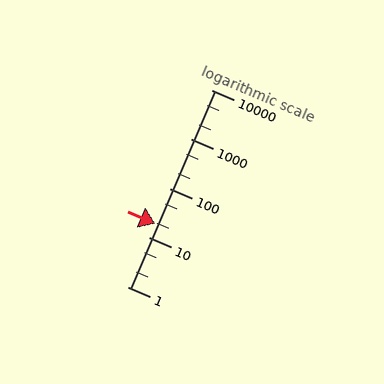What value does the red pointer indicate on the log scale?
The pointer indicates approximately 19.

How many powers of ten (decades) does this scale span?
The scale spans 4 decades, from 1 to 10000.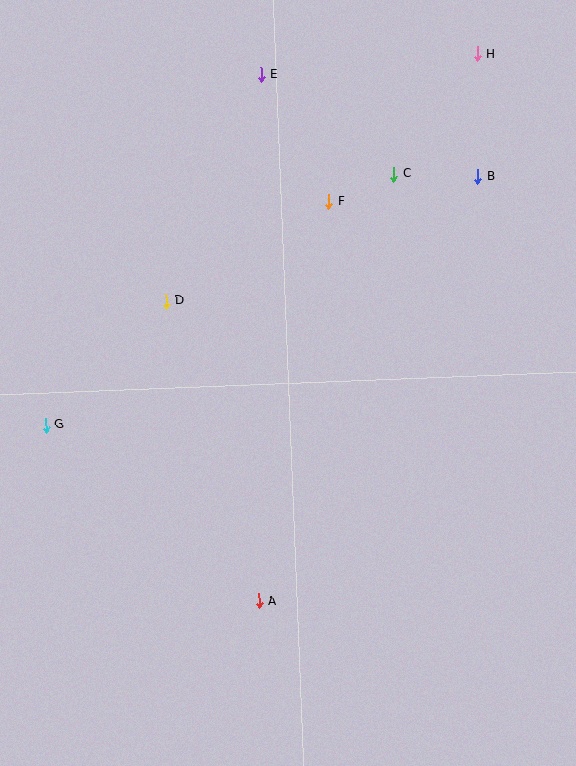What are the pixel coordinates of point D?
Point D is at (166, 301).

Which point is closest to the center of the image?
Point D at (166, 301) is closest to the center.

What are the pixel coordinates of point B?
Point B is at (478, 176).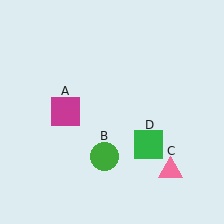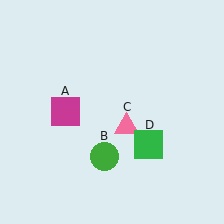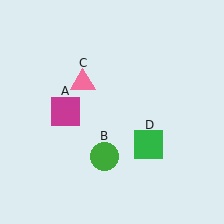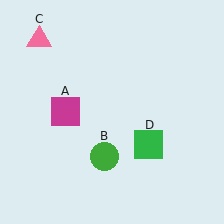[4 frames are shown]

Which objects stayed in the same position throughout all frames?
Magenta square (object A) and green circle (object B) and green square (object D) remained stationary.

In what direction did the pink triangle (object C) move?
The pink triangle (object C) moved up and to the left.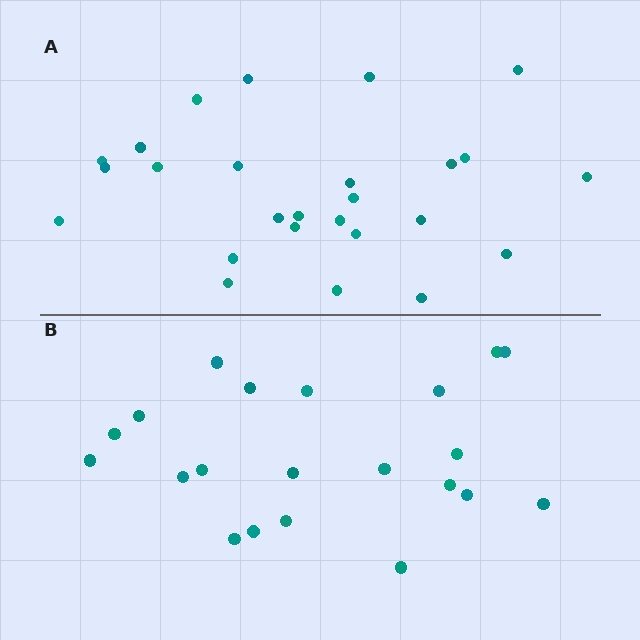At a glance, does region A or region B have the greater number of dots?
Region A (the top region) has more dots.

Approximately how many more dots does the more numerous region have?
Region A has about 5 more dots than region B.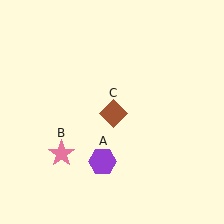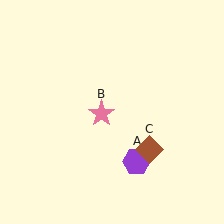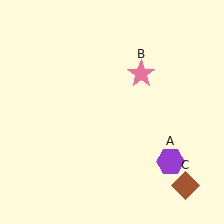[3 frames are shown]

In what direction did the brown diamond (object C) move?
The brown diamond (object C) moved down and to the right.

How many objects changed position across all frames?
3 objects changed position: purple hexagon (object A), pink star (object B), brown diamond (object C).